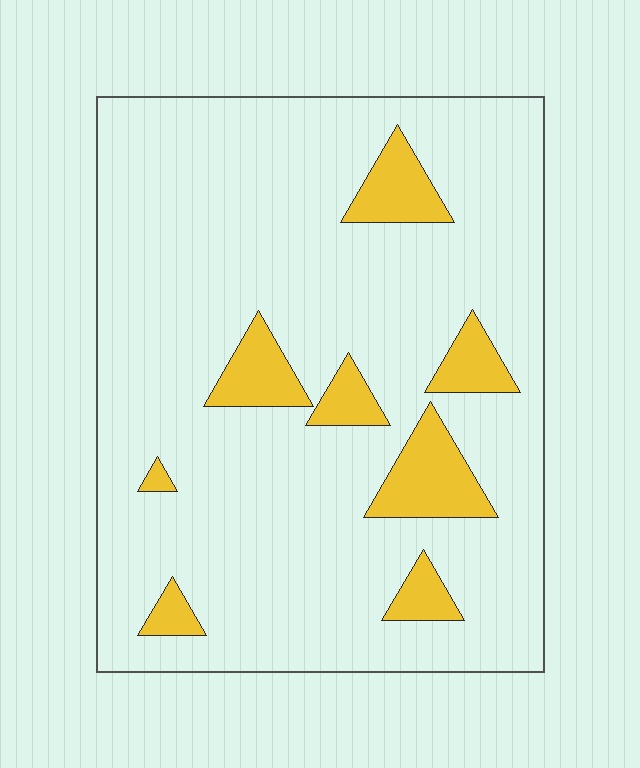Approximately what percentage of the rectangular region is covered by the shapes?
Approximately 15%.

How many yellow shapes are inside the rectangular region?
8.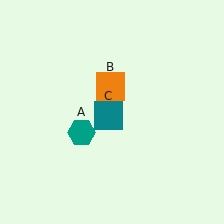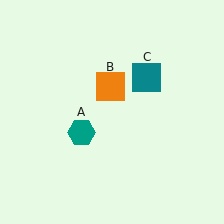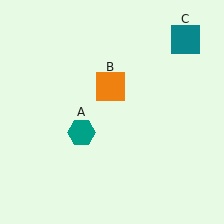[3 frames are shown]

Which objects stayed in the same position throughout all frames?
Teal hexagon (object A) and orange square (object B) remained stationary.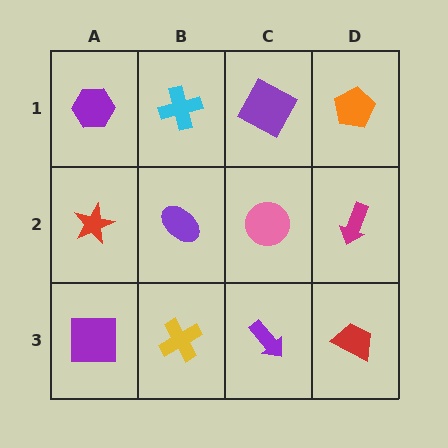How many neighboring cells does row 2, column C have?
4.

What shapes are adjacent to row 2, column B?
A cyan cross (row 1, column B), a yellow cross (row 3, column B), a red star (row 2, column A), a pink circle (row 2, column C).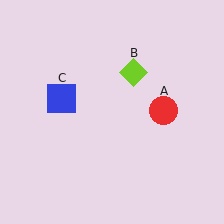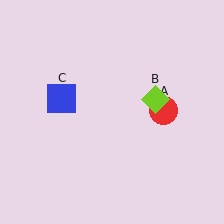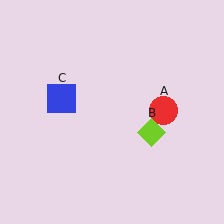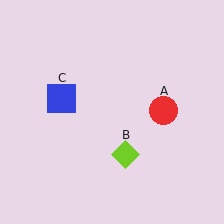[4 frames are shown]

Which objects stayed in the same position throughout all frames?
Red circle (object A) and blue square (object C) remained stationary.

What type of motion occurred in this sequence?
The lime diamond (object B) rotated clockwise around the center of the scene.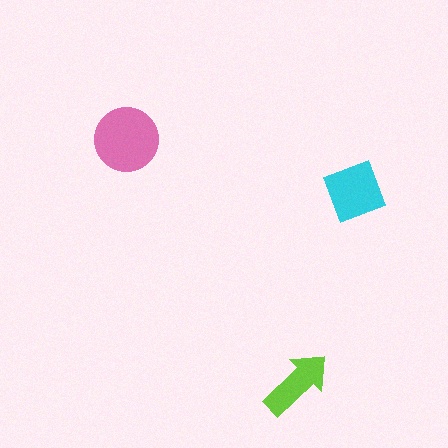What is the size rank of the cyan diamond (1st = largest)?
2nd.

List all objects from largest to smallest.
The pink circle, the cyan diamond, the lime arrow.